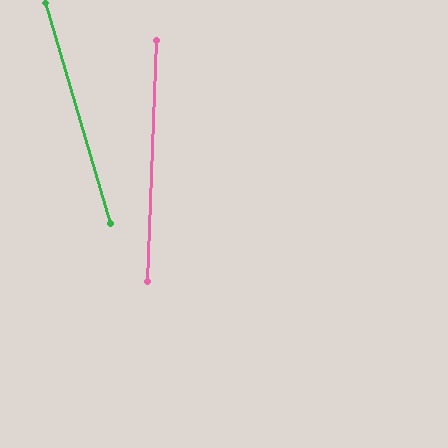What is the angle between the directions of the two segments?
Approximately 18 degrees.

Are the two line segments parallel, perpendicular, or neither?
Neither parallel nor perpendicular — they differ by about 18°.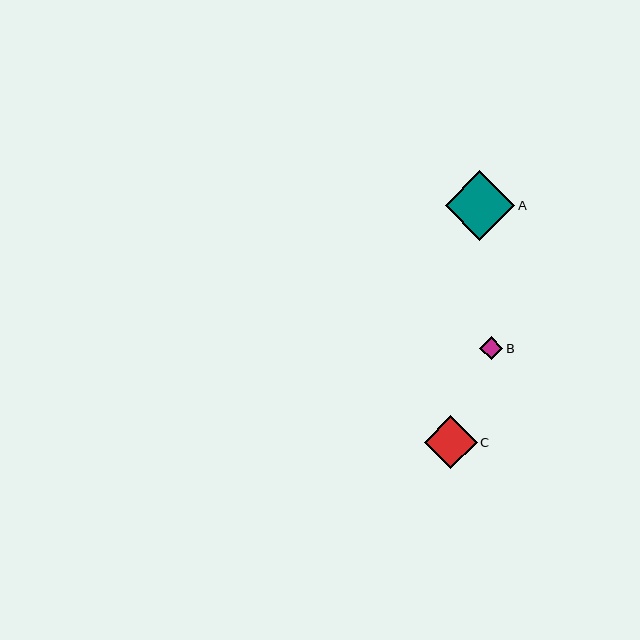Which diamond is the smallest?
Diamond B is the smallest with a size of approximately 23 pixels.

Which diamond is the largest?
Diamond A is the largest with a size of approximately 70 pixels.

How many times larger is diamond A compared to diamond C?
Diamond A is approximately 1.3 times the size of diamond C.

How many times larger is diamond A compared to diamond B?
Diamond A is approximately 3.0 times the size of diamond B.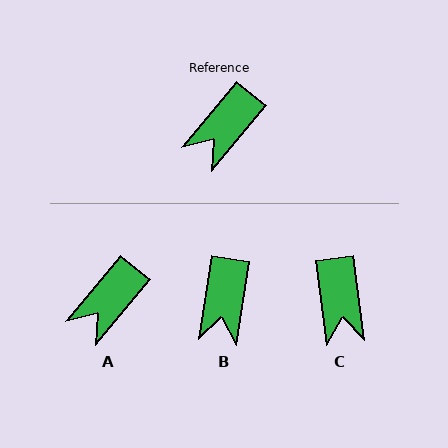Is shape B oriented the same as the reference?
No, it is off by about 30 degrees.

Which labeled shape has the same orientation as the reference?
A.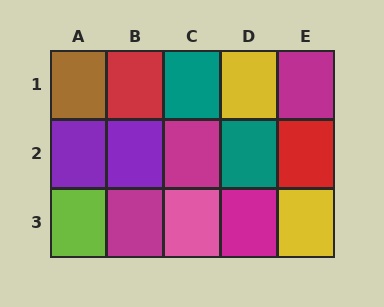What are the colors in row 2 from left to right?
Purple, purple, magenta, teal, red.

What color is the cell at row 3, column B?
Magenta.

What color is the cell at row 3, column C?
Pink.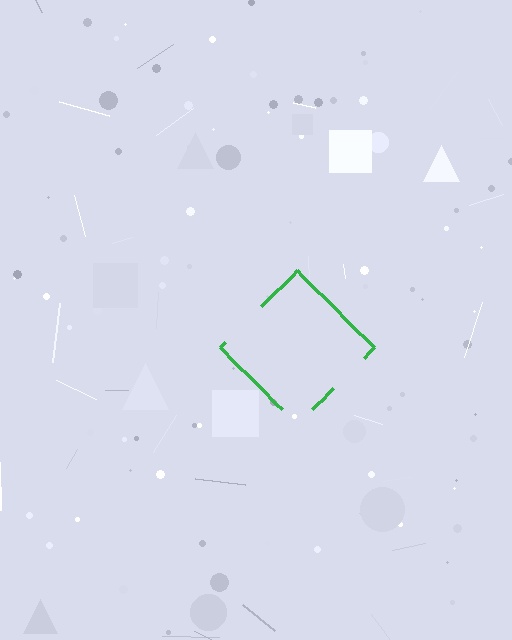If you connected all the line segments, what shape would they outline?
They would outline a diamond.